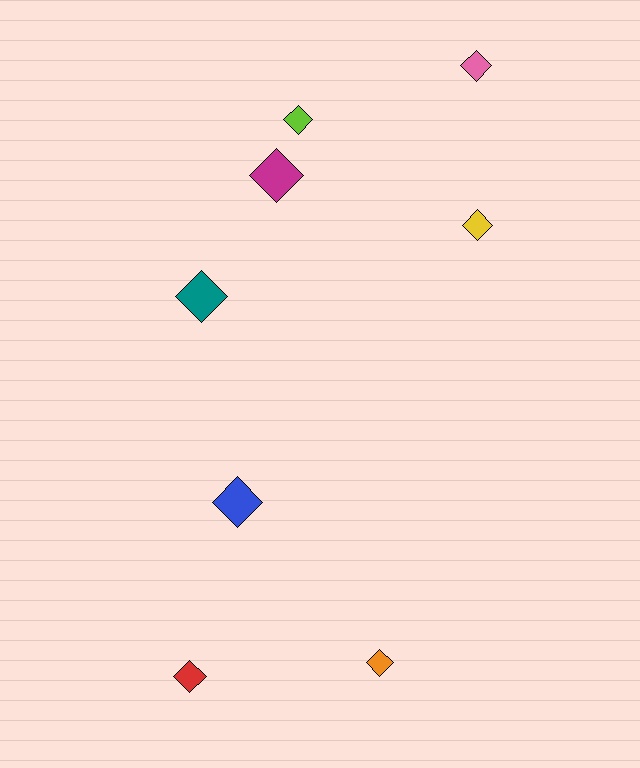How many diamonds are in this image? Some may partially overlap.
There are 8 diamonds.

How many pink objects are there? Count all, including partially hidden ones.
There is 1 pink object.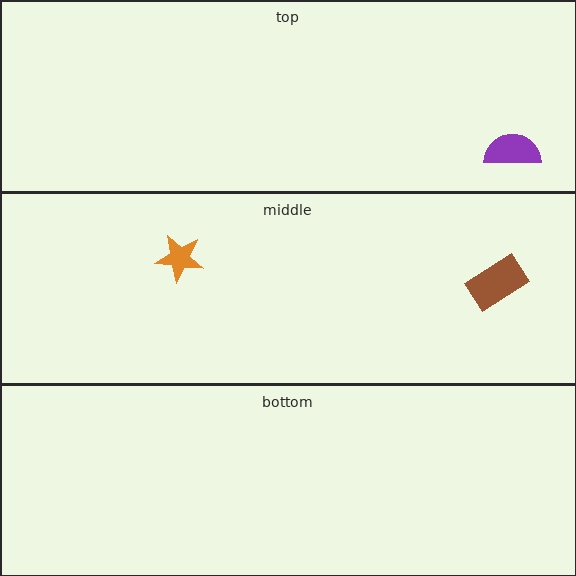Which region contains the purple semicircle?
The top region.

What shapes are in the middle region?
The orange star, the brown rectangle.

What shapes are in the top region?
The purple semicircle.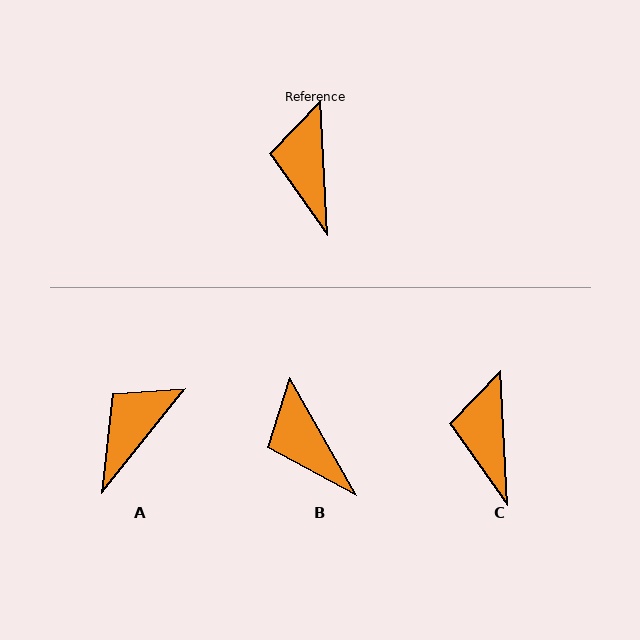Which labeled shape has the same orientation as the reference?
C.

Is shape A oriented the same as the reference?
No, it is off by about 42 degrees.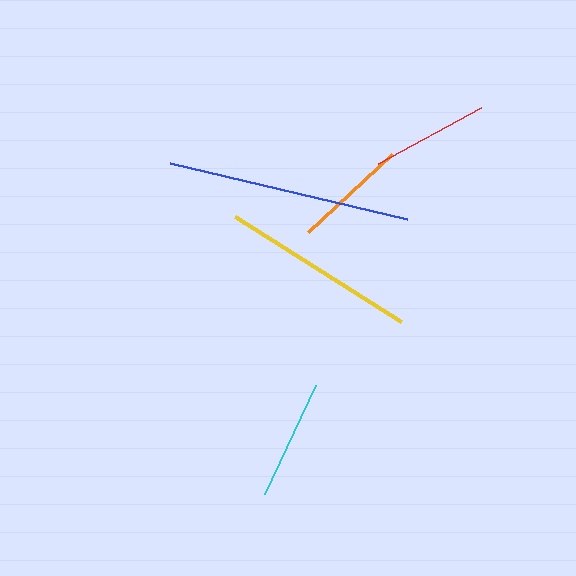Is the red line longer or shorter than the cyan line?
The cyan line is longer than the red line.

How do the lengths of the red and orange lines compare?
The red and orange lines are approximately the same length.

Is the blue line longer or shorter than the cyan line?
The blue line is longer than the cyan line.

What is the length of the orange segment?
The orange segment is approximately 115 pixels long.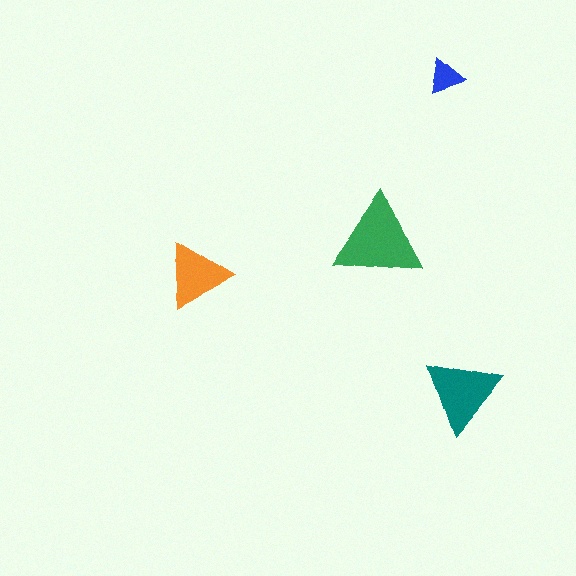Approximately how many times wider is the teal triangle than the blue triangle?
About 2 times wider.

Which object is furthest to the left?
The orange triangle is leftmost.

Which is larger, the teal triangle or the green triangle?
The green one.